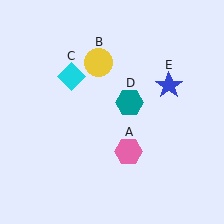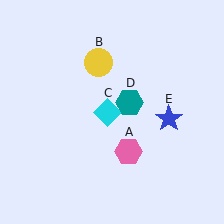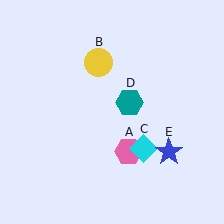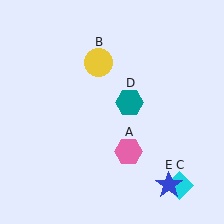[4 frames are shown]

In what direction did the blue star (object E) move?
The blue star (object E) moved down.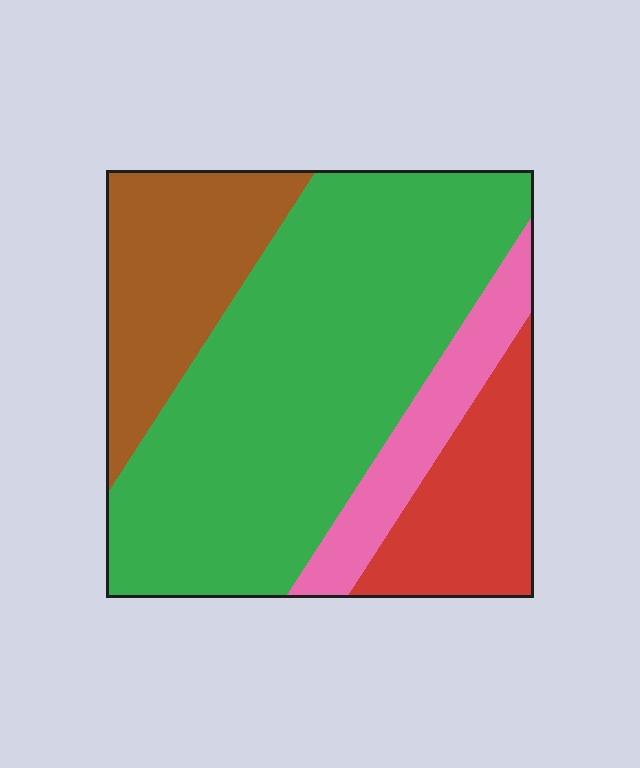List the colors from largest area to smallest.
From largest to smallest: green, brown, red, pink.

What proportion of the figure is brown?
Brown takes up about one fifth (1/5) of the figure.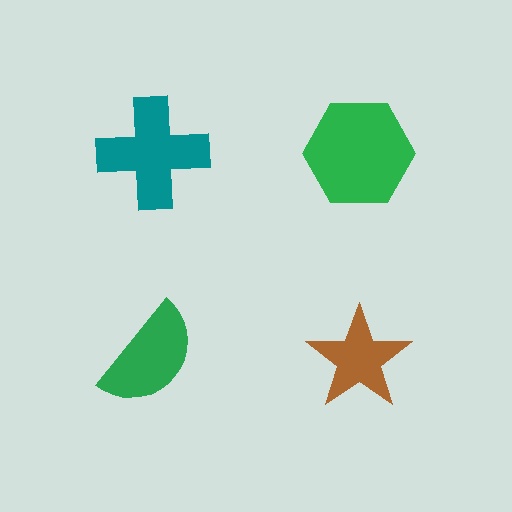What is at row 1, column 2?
A green hexagon.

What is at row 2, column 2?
A brown star.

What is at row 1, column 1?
A teal cross.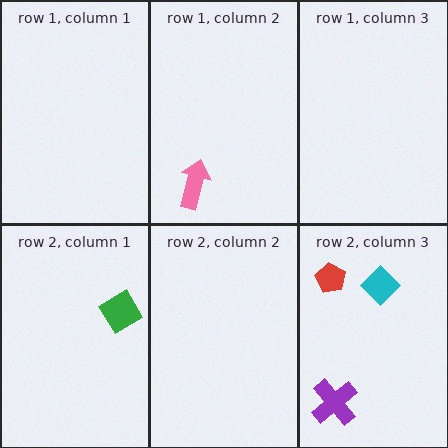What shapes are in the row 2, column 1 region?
The green diamond.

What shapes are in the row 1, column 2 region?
The pink arrow.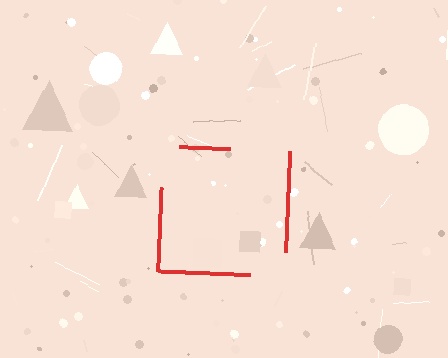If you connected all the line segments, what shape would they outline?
They would outline a square.